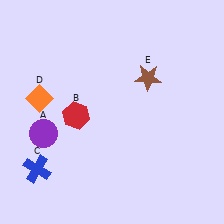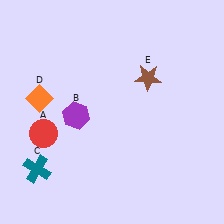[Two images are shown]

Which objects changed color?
A changed from purple to red. B changed from red to purple. C changed from blue to teal.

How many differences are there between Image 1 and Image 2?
There are 3 differences between the two images.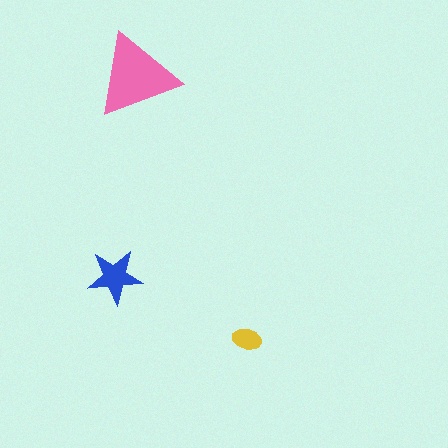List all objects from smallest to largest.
The yellow ellipse, the blue star, the pink triangle.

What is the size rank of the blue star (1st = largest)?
2nd.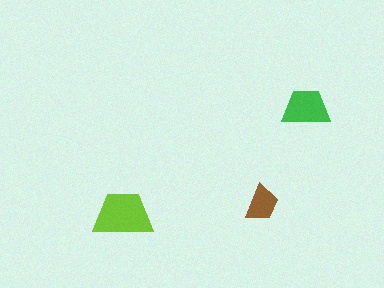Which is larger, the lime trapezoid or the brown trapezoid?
The lime one.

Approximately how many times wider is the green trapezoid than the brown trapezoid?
About 1.5 times wider.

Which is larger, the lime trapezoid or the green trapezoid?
The lime one.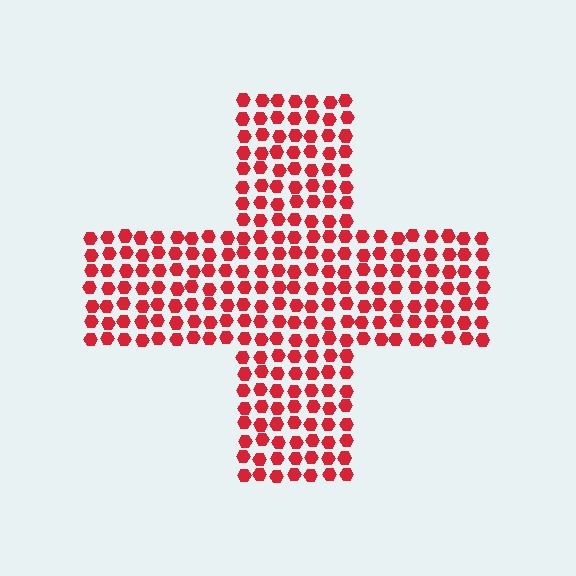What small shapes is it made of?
It is made of small hexagons.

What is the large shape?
The large shape is a cross.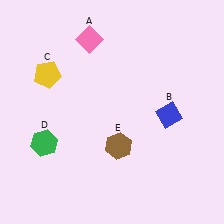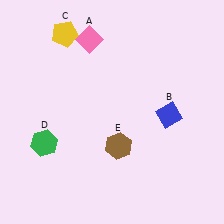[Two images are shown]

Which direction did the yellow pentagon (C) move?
The yellow pentagon (C) moved up.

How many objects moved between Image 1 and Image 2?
1 object moved between the two images.